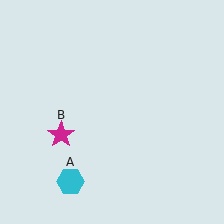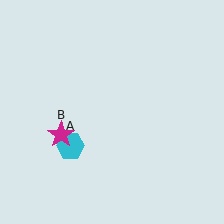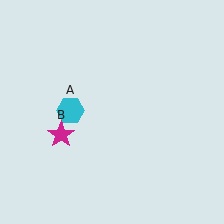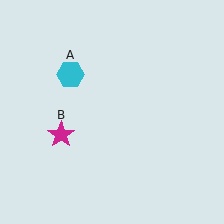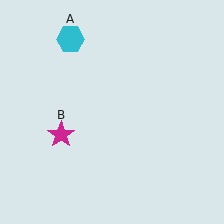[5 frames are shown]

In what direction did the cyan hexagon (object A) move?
The cyan hexagon (object A) moved up.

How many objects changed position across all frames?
1 object changed position: cyan hexagon (object A).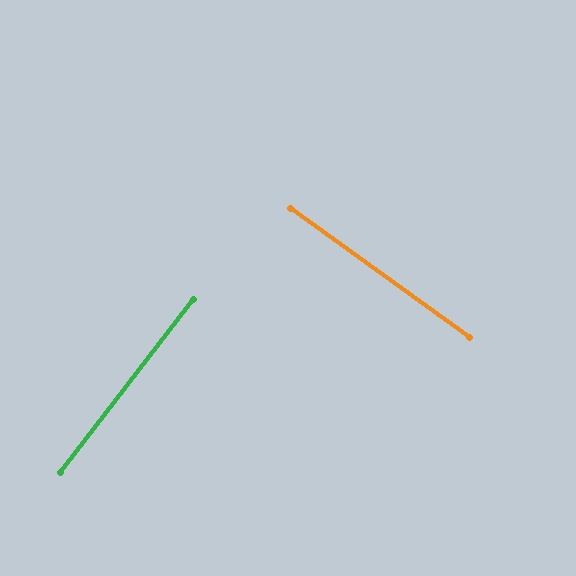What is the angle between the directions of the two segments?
Approximately 88 degrees.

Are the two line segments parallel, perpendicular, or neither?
Perpendicular — they meet at approximately 88°.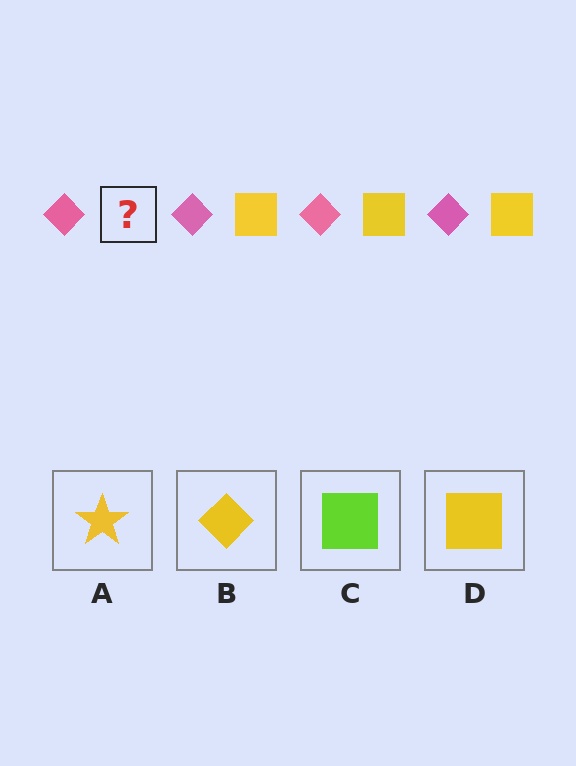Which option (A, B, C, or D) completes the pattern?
D.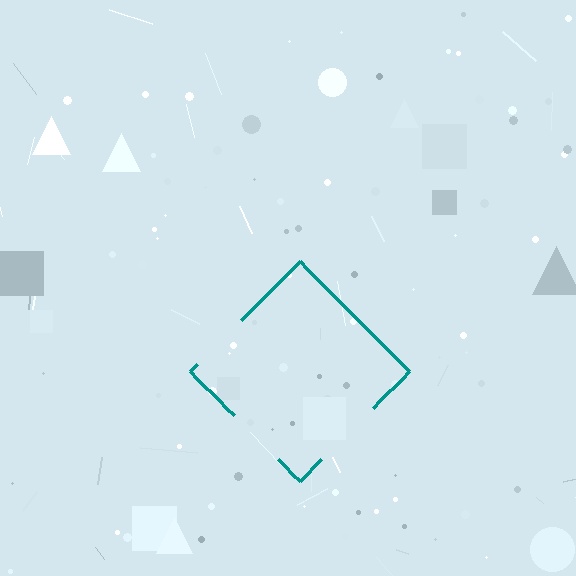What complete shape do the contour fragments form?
The contour fragments form a diamond.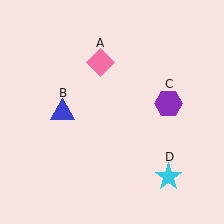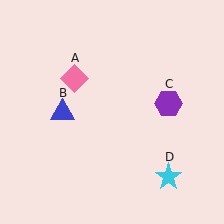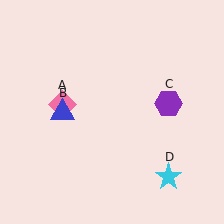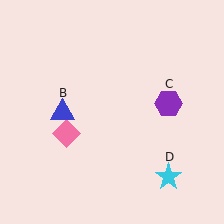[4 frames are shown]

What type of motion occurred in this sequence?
The pink diamond (object A) rotated counterclockwise around the center of the scene.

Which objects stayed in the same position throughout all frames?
Blue triangle (object B) and purple hexagon (object C) and cyan star (object D) remained stationary.